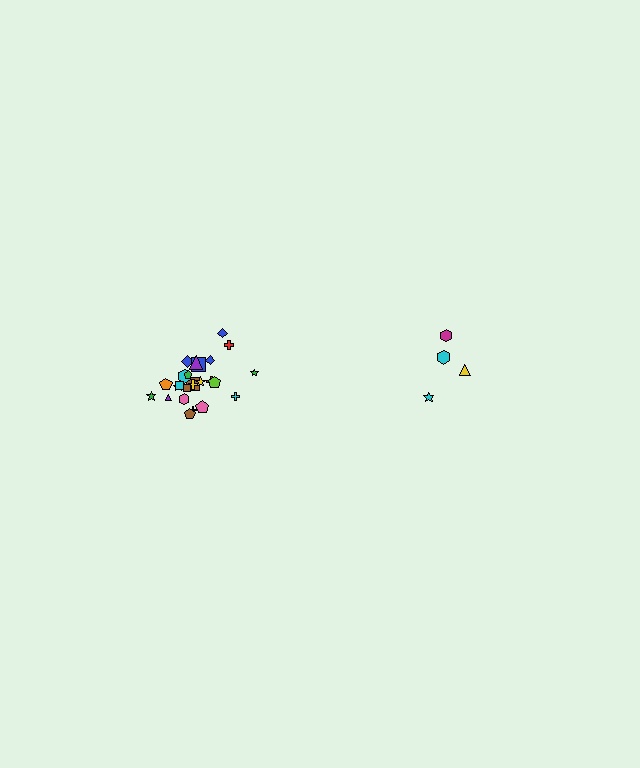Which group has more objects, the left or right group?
The left group.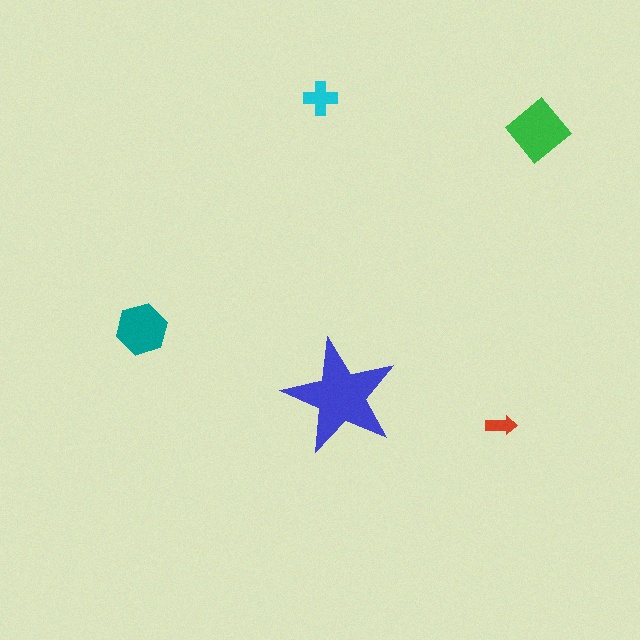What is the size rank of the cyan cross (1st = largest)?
4th.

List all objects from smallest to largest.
The red arrow, the cyan cross, the teal hexagon, the green diamond, the blue star.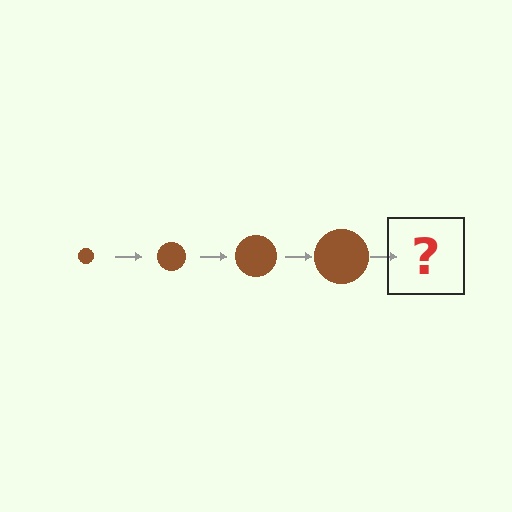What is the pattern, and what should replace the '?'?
The pattern is that the circle gets progressively larger each step. The '?' should be a brown circle, larger than the previous one.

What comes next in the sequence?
The next element should be a brown circle, larger than the previous one.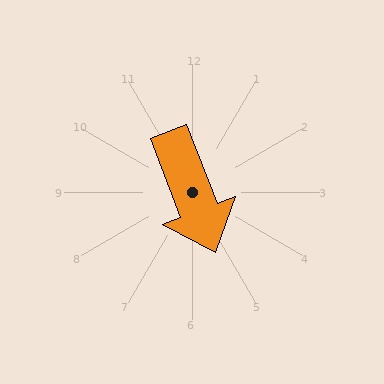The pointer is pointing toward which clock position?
Roughly 5 o'clock.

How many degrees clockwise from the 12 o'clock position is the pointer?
Approximately 159 degrees.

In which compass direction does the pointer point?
South.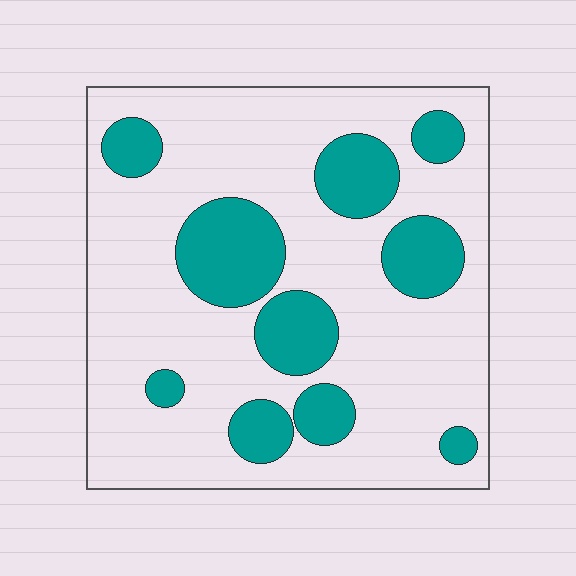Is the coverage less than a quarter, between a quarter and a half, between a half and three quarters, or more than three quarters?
Between a quarter and a half.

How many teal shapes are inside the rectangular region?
10.